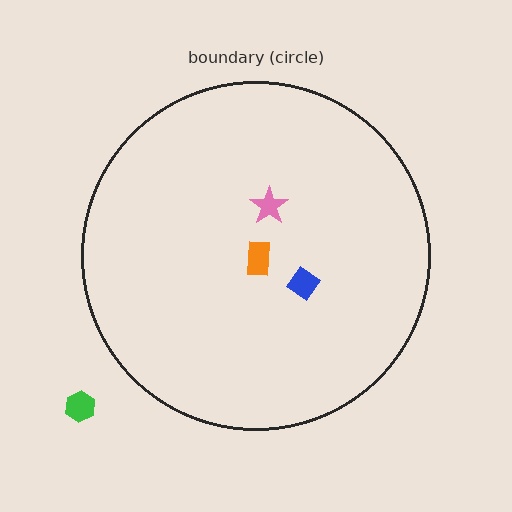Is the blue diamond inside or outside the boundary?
Inside.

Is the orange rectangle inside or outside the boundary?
Inside.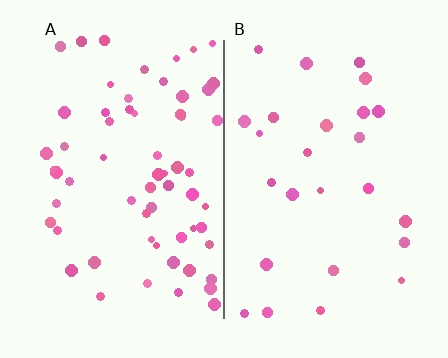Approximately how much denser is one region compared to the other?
Approximately 2.4× — region A over region B.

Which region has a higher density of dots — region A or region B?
A (the left).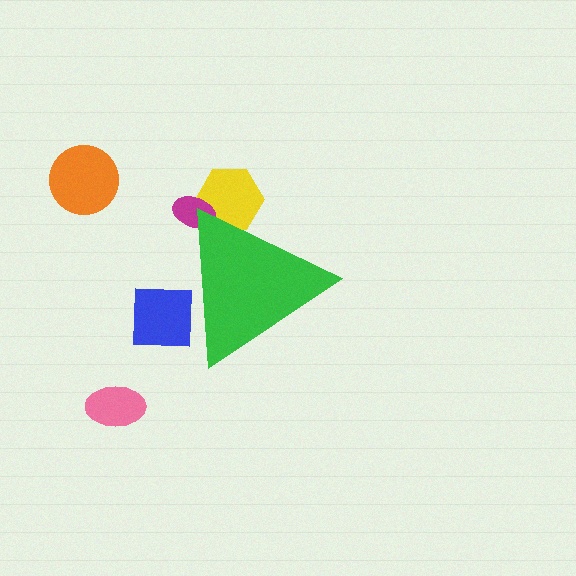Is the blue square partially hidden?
Yes, the blue square is partially hidden behind the green triangle.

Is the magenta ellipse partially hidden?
Yes, the magenta ellipse is partially hidden behind the green triangle.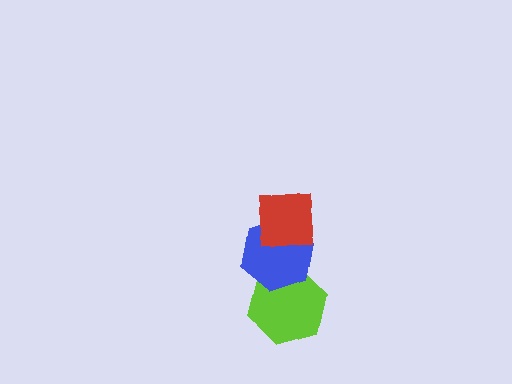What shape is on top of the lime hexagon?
The blue hexagon is on top of the lime hexagon.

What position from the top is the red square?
The red square is 1st from the top.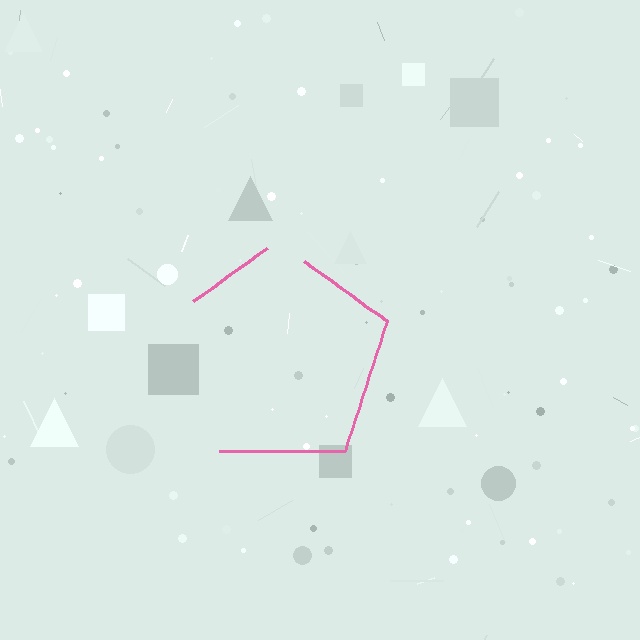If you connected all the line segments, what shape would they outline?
They would outline a pentagon.